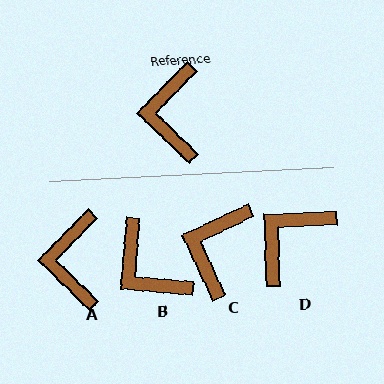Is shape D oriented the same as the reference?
No, it is off by about 44 degrees.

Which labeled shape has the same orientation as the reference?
A.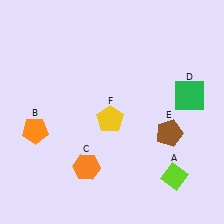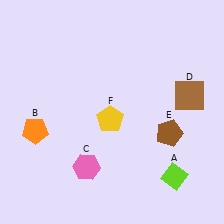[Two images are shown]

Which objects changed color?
C changed from orange to pink. D changed from green to brown.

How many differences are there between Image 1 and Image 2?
There are 2 differences between the two images.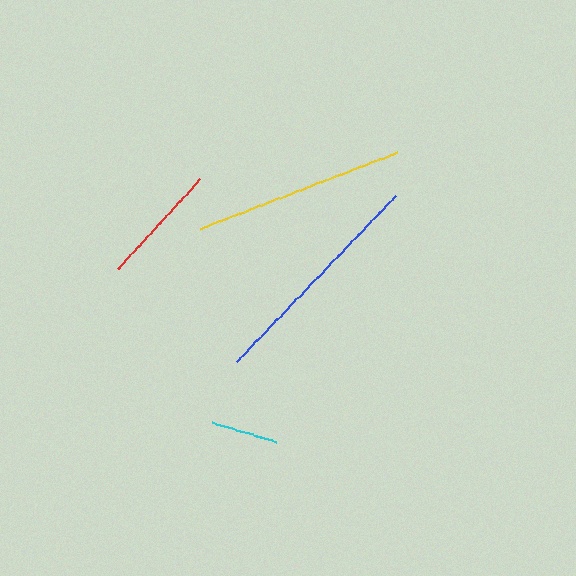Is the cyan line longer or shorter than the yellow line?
The yellow line is longer than the cyan line.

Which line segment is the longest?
The blue line is the longest at approximately 230 pixels.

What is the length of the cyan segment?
The cyan segment is approximately 68 pixels long.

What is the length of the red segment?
The red segment is approximately 122 pixels long.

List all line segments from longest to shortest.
From longest to shortest: blue, yellow, red, cyan.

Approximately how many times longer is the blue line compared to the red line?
The blue line is approximately 1.9 times the length of the red line.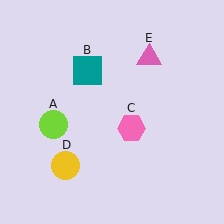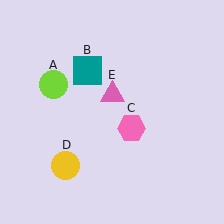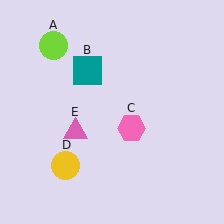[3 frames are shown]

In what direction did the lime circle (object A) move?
The lime circle (object A) moved up.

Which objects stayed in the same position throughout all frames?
Teal square (object B) and pink hexagon (object C) and yellow circle (object D) remained stationary.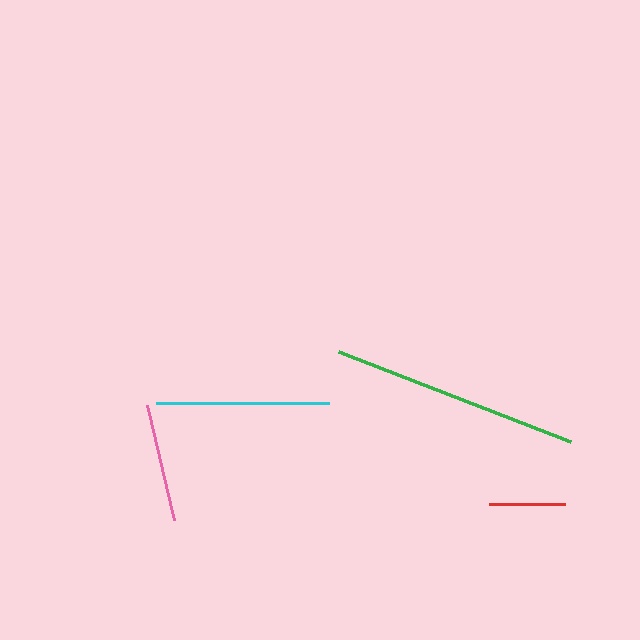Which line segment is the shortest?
The red line is the shortest at approximately 77 pixels.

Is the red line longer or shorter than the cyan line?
The cyan line is longer than the red line.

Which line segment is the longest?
The green line is the longest at approximately 249 pixels.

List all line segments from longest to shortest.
From longest to shortest: green, cyan, pink, red.